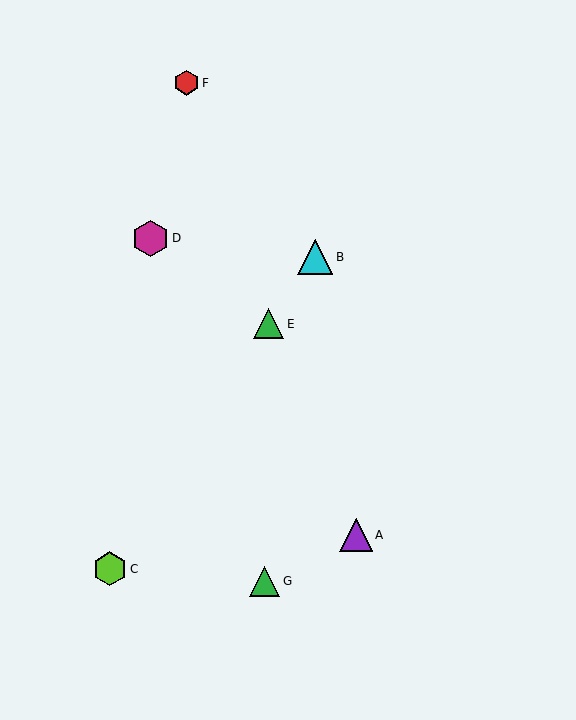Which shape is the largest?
The magenta hexagon (labeled D) is the largest.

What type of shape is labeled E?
Shape E is a green triangle.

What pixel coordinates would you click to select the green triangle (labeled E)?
Click at (268, 324) to select the green triangle E.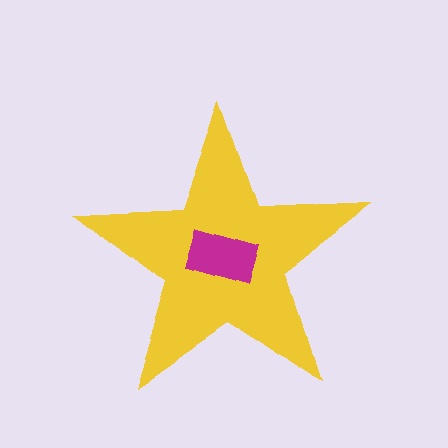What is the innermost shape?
The magenta rectangle.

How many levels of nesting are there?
2.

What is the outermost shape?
The yellow star.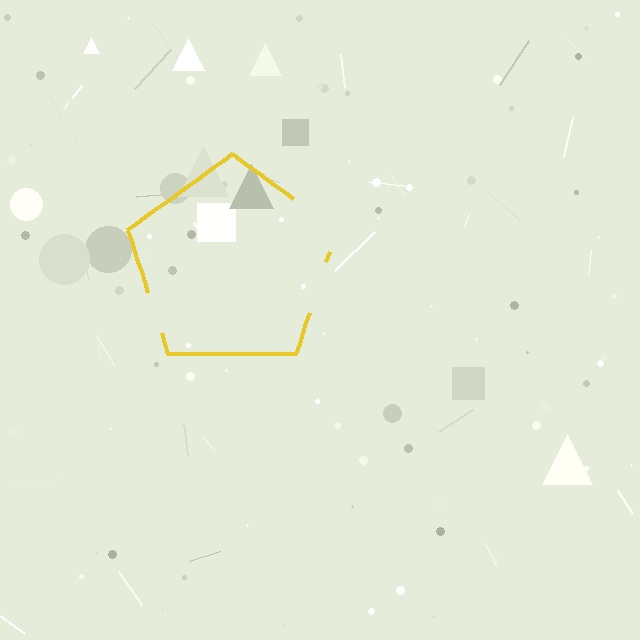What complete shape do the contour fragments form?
The contour fragments form a pentagon.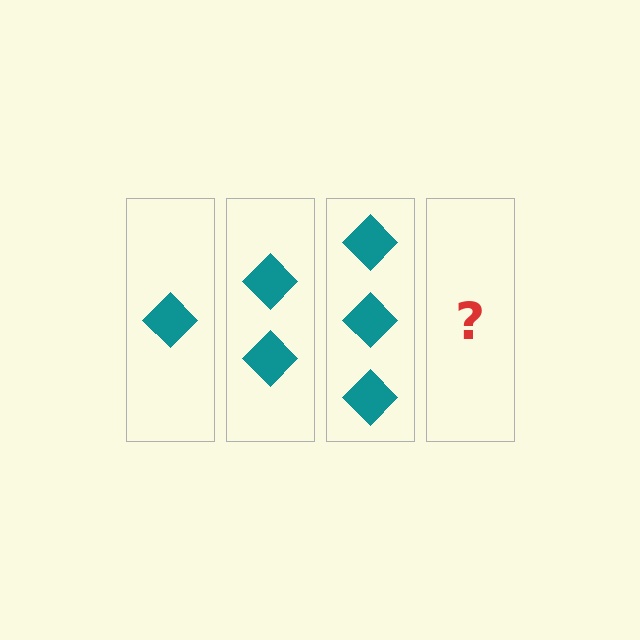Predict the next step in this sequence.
The next step is 4 diamonds.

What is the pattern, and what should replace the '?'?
The pattern is that each step adds one more diamond. The '?' should be 4 diamonds.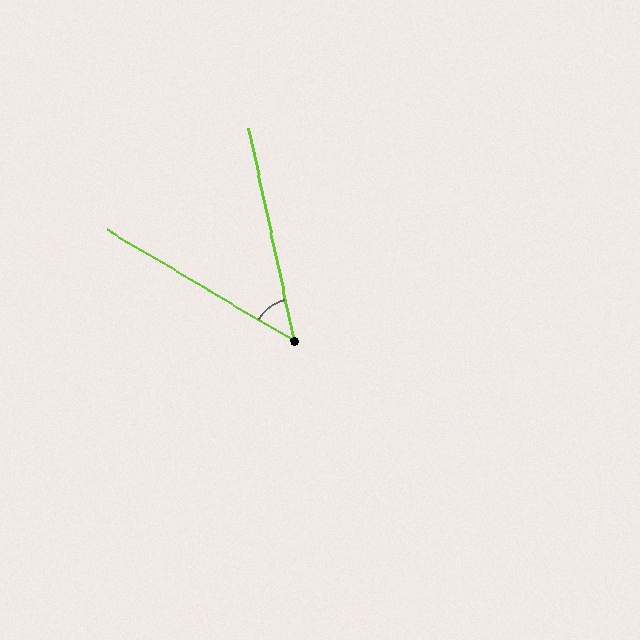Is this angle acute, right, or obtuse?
It is acute.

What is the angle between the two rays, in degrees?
Approximately 47 degrees.